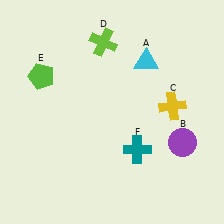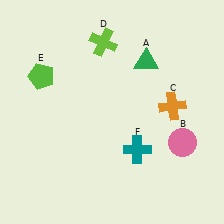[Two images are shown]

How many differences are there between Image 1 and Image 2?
There are 3 differences between the two images.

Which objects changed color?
A changed from cyan to green. B changed from purple to pink. C changed from yellow to orange.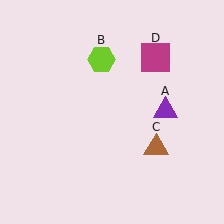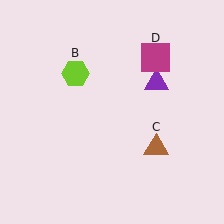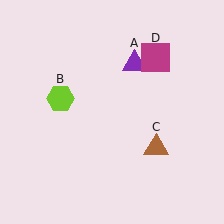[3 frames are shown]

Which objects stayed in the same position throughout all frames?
Brown triangle (object C) and magenta square (object D) remained stationary.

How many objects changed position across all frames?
2 objects changed position: purple triangle (object A), lime hexagon (object B).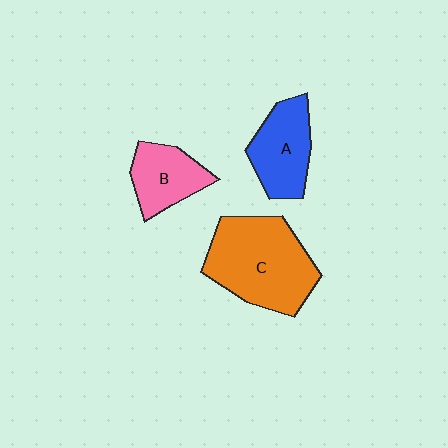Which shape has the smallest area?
Shape B (pink).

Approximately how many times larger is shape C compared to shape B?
Approximately 2.0 times.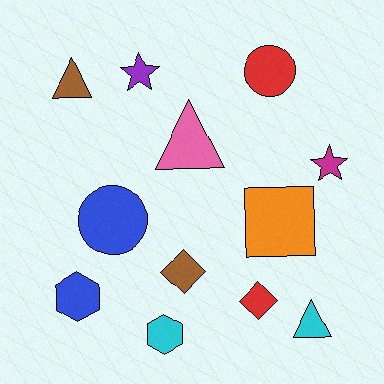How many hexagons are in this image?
There are 2 hexagons.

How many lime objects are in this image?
There are no lime objects.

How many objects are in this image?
There are 12 objects.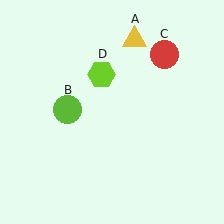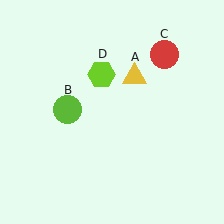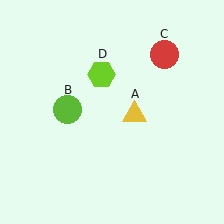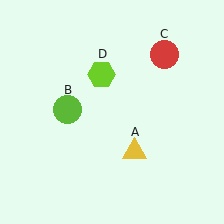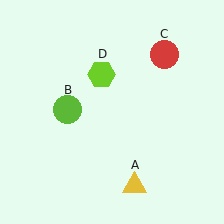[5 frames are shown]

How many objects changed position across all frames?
1 object changed position: yellow triangle (object A).